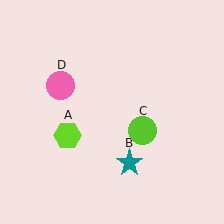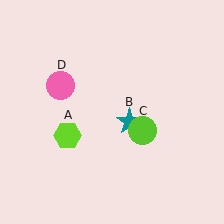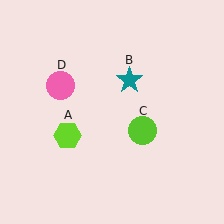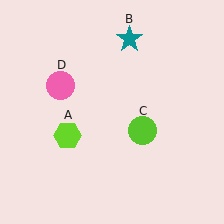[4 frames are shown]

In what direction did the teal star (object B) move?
The teal star (object B) moved up.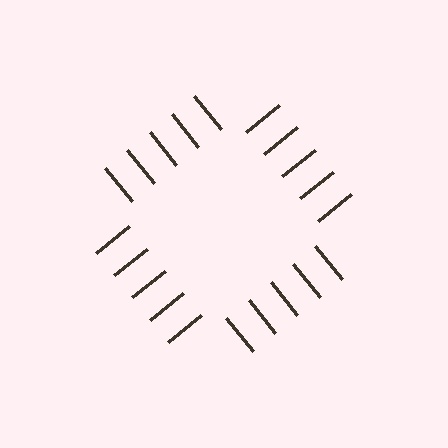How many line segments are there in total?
20 — 5 along each of the 4 edges.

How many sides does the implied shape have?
4 sides — the line-ends trace a square.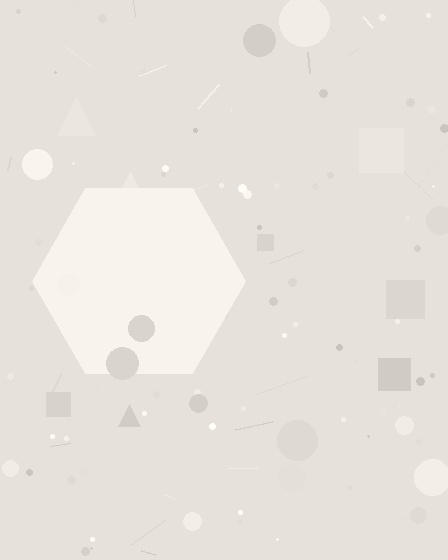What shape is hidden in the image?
A hexagon is hidden in the image.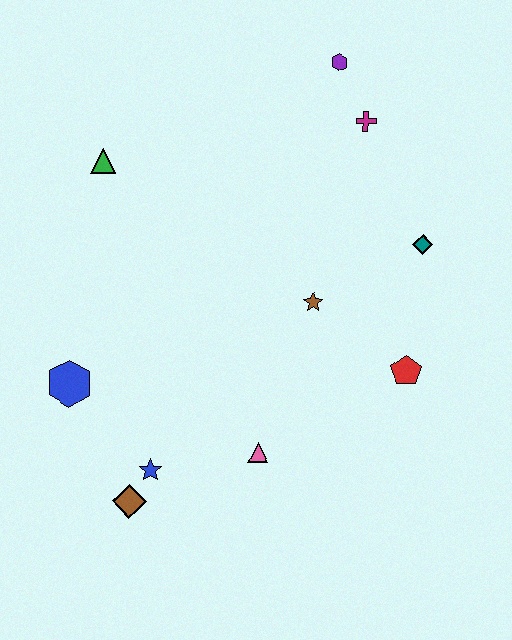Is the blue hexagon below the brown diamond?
No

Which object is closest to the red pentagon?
The brown star is closest to the red pentagon.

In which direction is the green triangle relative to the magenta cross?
The green triangle is to the left of the magenta cross.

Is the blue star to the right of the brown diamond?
Yes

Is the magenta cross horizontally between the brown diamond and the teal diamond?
Yes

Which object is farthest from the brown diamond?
The purple hexagon is farthest from the brown diamond.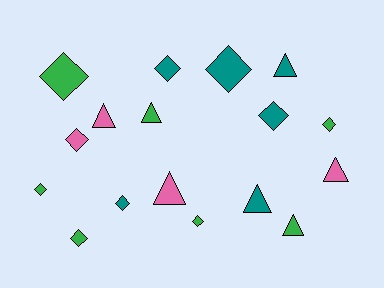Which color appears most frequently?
Green, with 7 objects.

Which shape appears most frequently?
Diamond, with 10 objects.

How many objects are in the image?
There are 17 objects.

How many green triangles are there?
There are 2 green triangles.